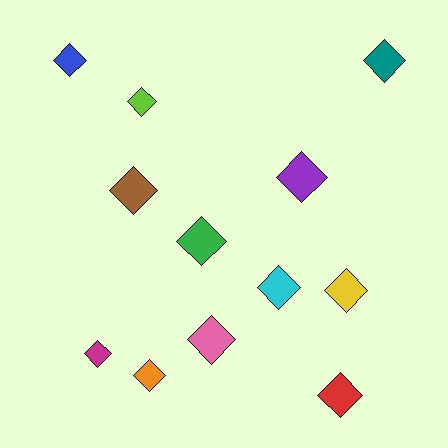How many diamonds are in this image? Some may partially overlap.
There are 12 diamonds.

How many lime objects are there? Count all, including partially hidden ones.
There is 1 lime object.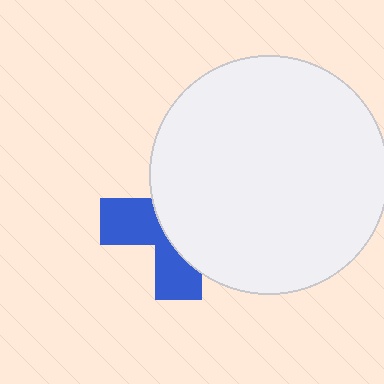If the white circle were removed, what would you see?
You would see the complete blue cross.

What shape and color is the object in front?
The object in front is a white circle.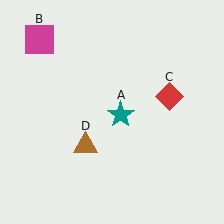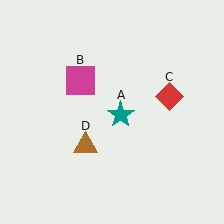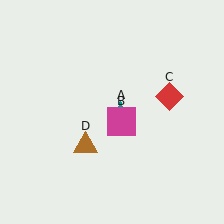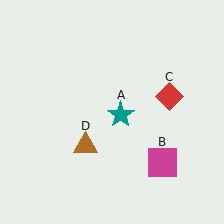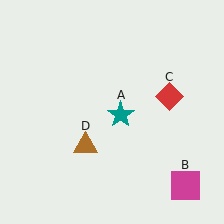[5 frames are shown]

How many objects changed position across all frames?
1 object changed position: magenta square (object B).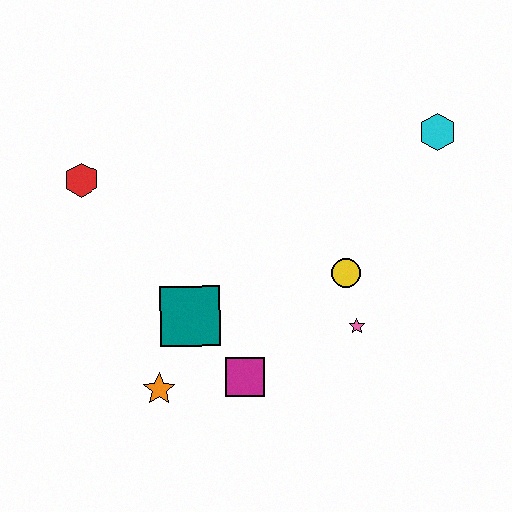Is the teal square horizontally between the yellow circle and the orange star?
Yes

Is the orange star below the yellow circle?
Yes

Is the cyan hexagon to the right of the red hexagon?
Yes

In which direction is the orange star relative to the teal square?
The orange star is below the teal square.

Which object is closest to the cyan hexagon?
The yellow circle is closest to the cyan hexagon.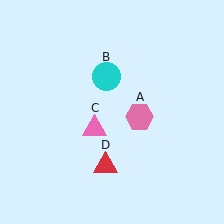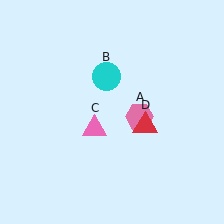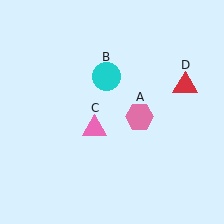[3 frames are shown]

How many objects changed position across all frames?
1 object changed position: red triangle (object D).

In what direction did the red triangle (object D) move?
The red triangle (object D) moved up and to the right.